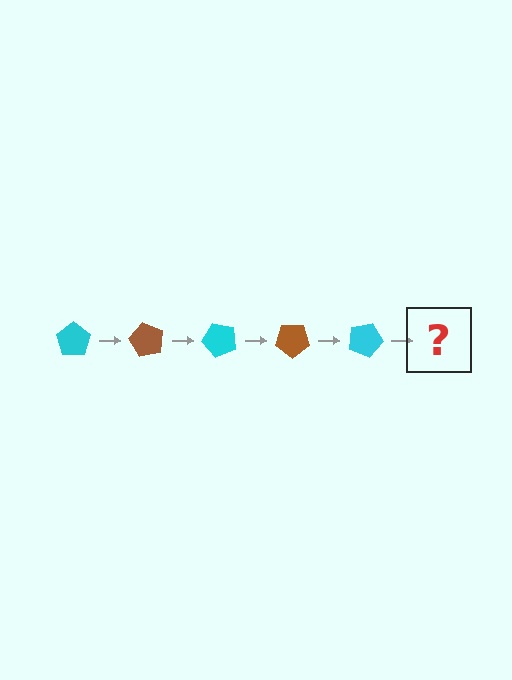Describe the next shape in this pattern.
It should be a brown pentagon, rotated 300 degrees from the start.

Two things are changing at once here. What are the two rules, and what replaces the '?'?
The two rules are that it rotates 60 degrees each step and the color cycles through cyan and brown. The '?' should be a brown pentagon, rotated 300 degrees from the start.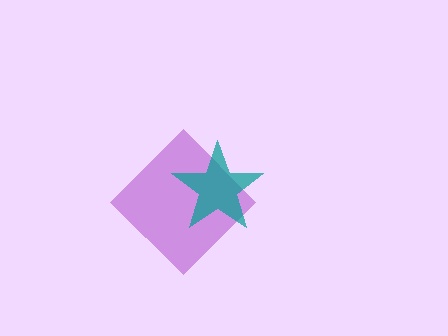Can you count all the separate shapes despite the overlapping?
Yes, there are 2 separate shapes.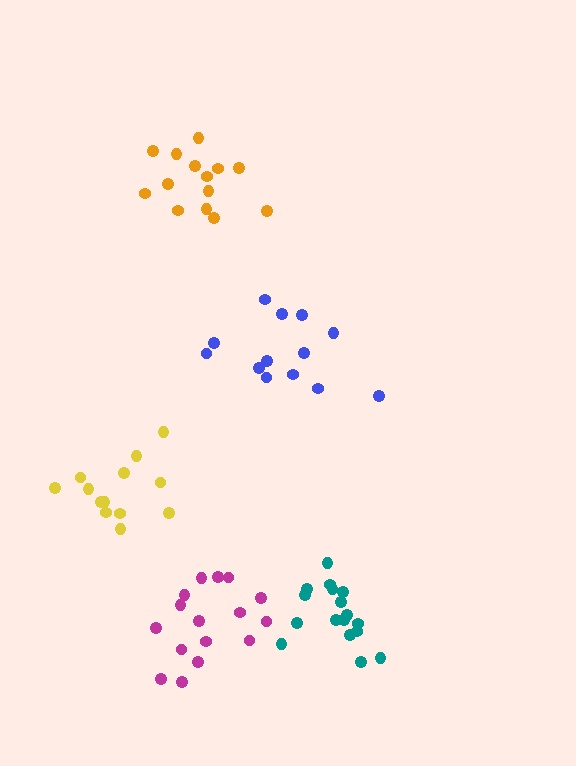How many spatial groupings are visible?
There are 5 spatial groupings.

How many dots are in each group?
Group 1: 13 dots, Group 2: 16 dots, Group 3: 13 dots, Group 4: 17 dots, Group 5: 14 dots (73 total).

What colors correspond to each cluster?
The clusters are colored: yellow, magenta, blue, teal, orange.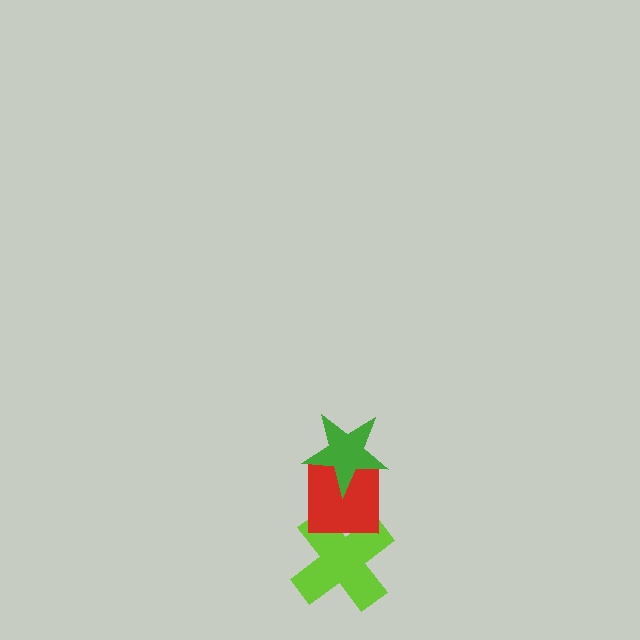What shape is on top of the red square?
The green star is on top of the red square.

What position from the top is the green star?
The green star is 1st from the top.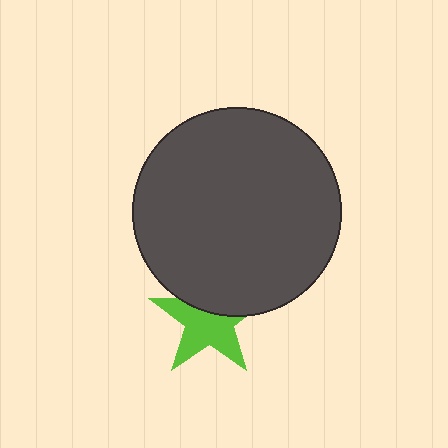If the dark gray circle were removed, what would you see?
You would see the complete lime star.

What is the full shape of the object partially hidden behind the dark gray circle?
The partially hidden object is a lime star.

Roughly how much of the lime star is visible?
About half of it is visible (roughly 62%).